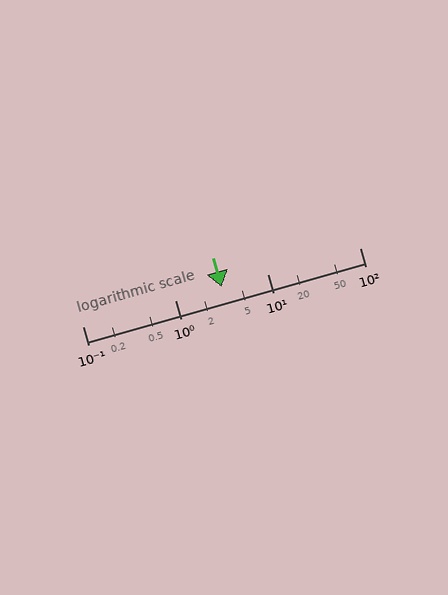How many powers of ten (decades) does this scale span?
The scale spans 3 decades, from 0.1 to 100.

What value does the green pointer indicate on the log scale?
The pointer indicates approximately 3.2.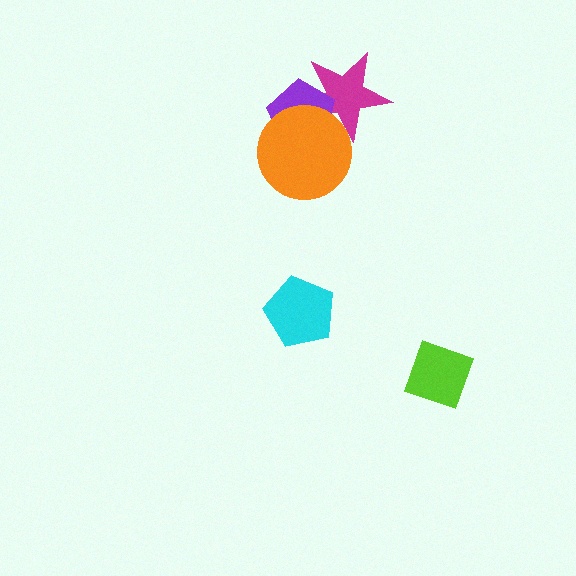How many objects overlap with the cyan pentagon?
0 objects overlap with the cyan pentagon.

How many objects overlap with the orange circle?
2 objects overlap with the orange circle.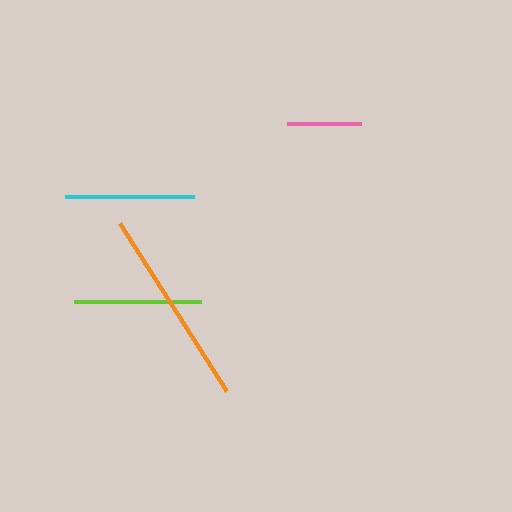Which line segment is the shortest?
The pink line is the shortest at approximately 74 pixels.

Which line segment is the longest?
The orange line is the longest at approximately 200 pixels.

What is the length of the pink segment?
The pink segment is approximately 74 pixels long.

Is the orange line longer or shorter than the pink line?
The orange line is longer than the pink line.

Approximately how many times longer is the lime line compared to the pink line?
The lime line is approximately 1.7 times the length of the pink line.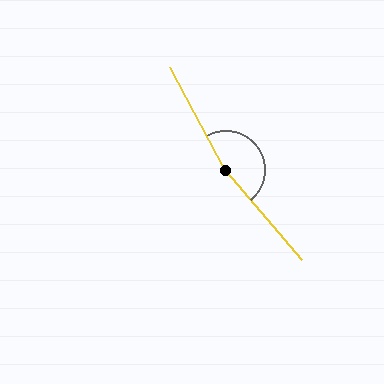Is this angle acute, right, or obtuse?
It is obtuse.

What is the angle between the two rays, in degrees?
Approximately 168 degrees.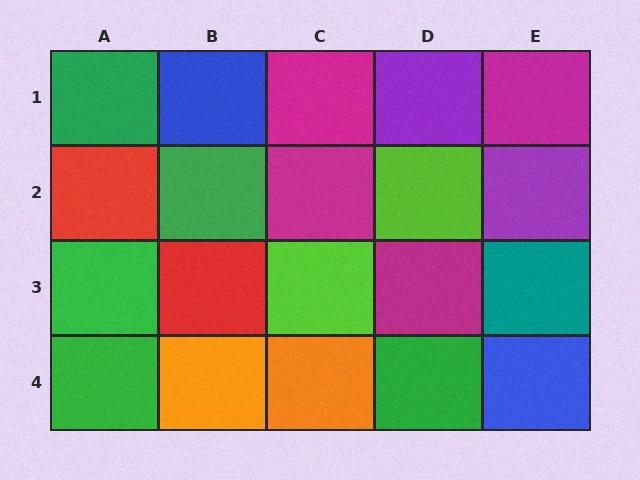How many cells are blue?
2 cells are blue.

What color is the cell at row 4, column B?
Orange.